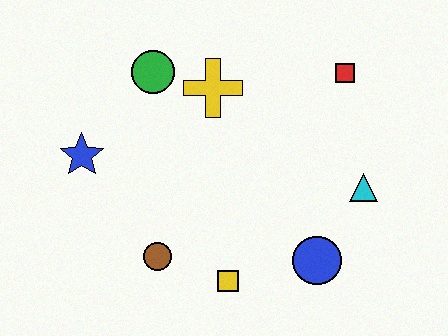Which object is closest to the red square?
The cyan triangle is closest to the red square.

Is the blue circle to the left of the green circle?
No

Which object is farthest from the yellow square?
The red square is farthest from the yellow square.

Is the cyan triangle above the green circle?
No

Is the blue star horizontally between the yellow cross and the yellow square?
No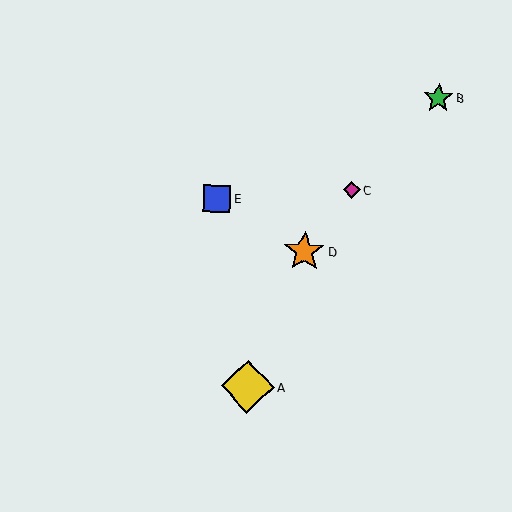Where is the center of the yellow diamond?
The center of the yellow diamond is at (247, 386).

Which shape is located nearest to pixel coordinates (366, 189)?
The magenta diamond (labeled C) at (352, 190) is nearest to that location.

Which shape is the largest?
The yellow diamond (labeled A) is the largest.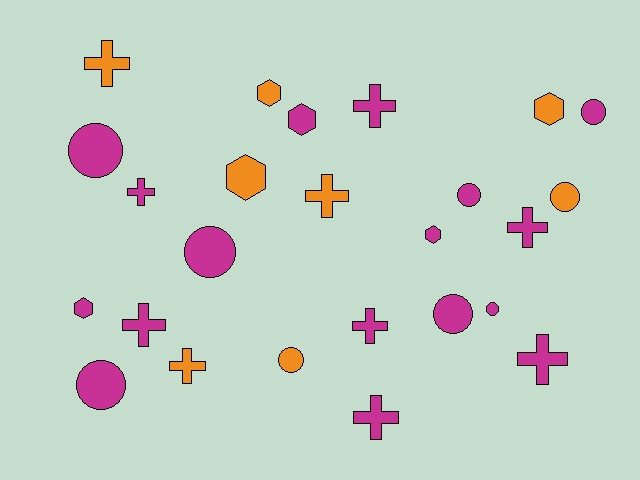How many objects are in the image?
There are 25 objects.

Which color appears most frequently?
Magenta, with 17 objects.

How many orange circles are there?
There are 2 orange circles.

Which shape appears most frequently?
Cross, with 10 objects.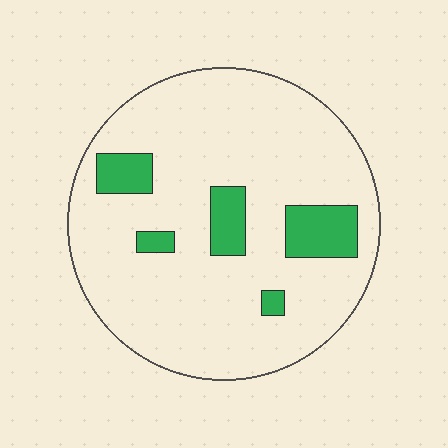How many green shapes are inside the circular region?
5.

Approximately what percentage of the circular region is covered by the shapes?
Approximately 15%.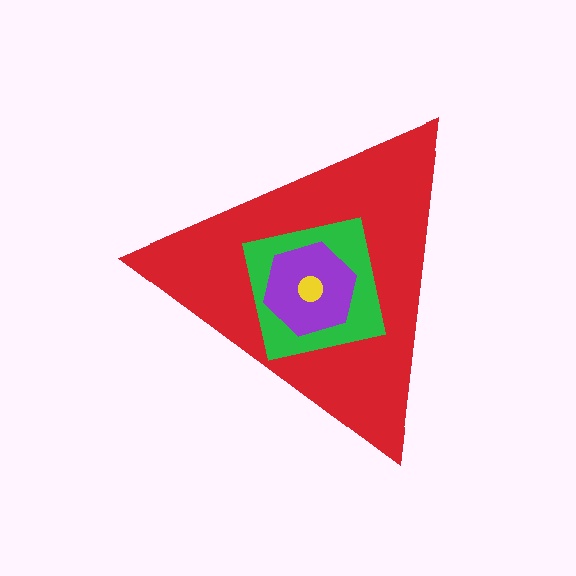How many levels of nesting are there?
4.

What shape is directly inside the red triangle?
The green square.